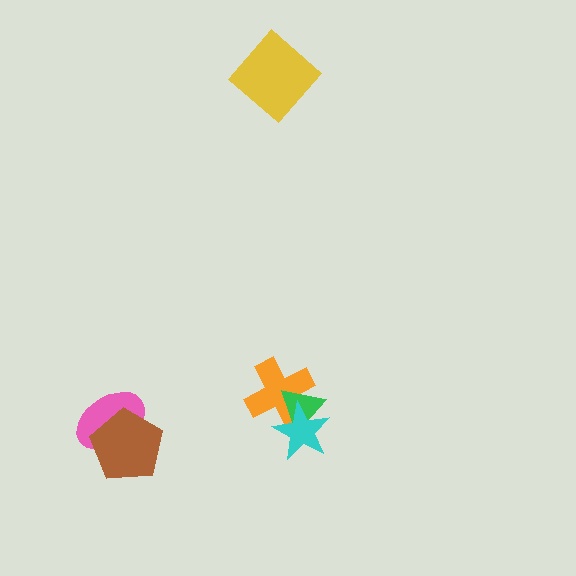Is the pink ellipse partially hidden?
Yes, it is partially covered by another shape.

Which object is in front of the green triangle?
The cyan star is in front of the green triangle.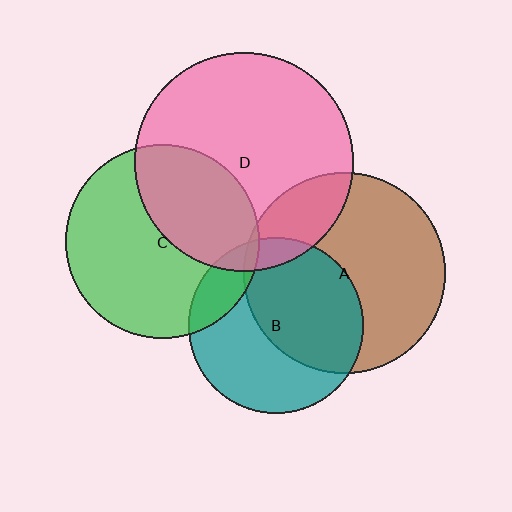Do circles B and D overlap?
Yes.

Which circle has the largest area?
Circle D (pink).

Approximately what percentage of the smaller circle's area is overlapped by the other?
Approximately 10%.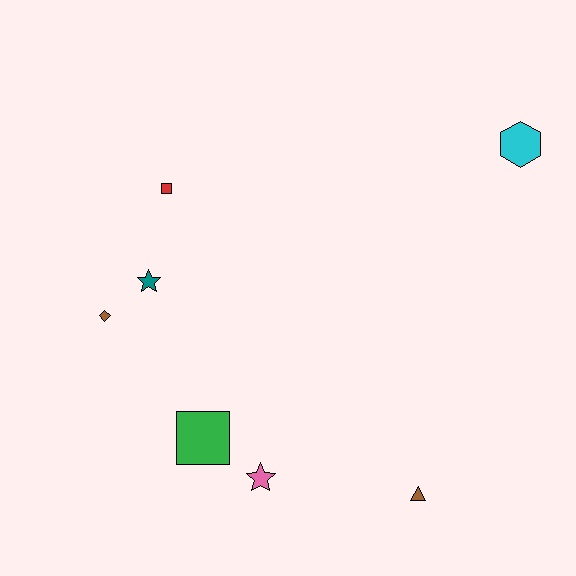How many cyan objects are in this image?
There is 1 cyan object.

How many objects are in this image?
There are 7 objects.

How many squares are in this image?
There are 2 squares.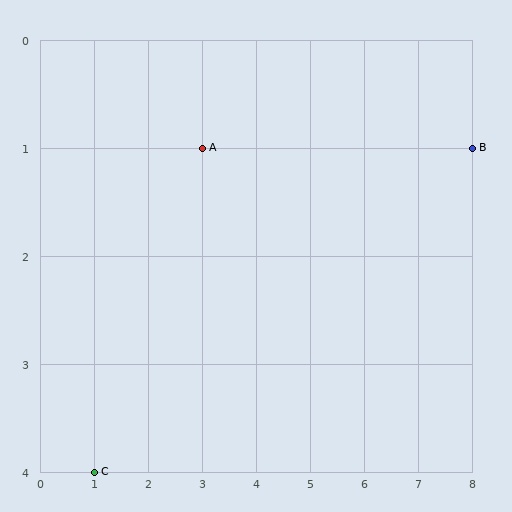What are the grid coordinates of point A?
Point A is at grid coordinates (3, 1).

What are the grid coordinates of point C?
Point C is at grid coordinates (1, 4).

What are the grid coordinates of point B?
Point B is at grid coordinates (8, 1).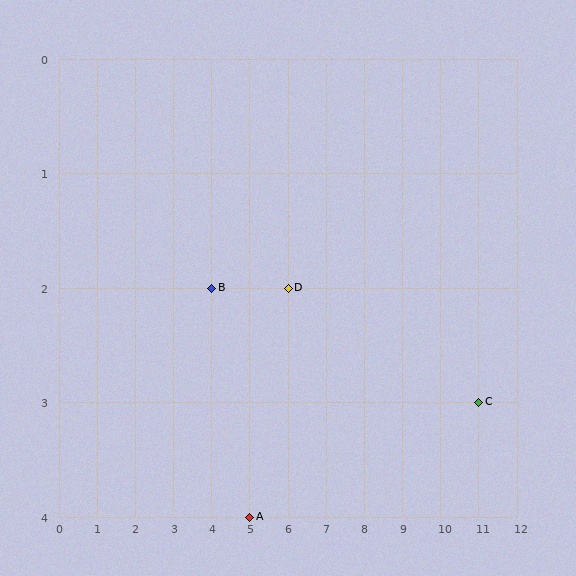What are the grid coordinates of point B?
Point B is at grid coordinates (4, 2).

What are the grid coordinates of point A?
Point A is at grid coordinates (5, 4).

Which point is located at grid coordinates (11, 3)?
Point C is at (11, 3).